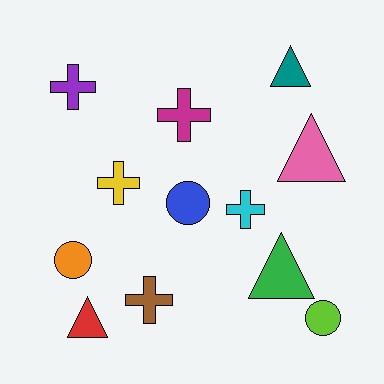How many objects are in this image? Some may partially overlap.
There are 12 objects.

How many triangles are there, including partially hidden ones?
There are 4 triangles.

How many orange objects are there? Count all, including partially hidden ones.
There is 1 orange object.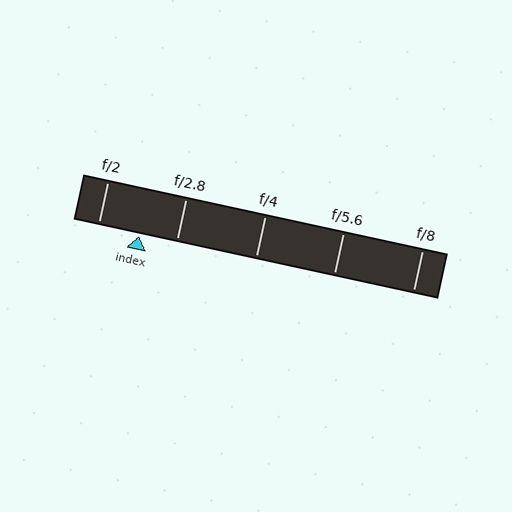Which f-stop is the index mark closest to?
The index mark is closest to f/2.8.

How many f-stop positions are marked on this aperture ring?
There are 5 f-stop positions marked.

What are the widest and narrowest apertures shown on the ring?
The widest aperture shown is f/2 and the narrowest is f/8.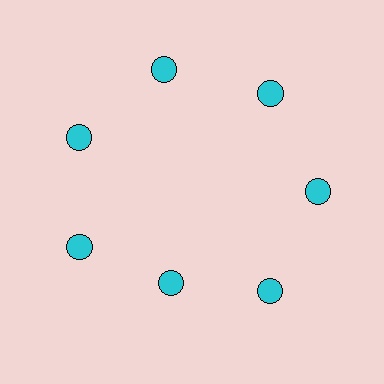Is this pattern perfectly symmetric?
No. The 7 cyan circles are arranged in a ring, but one element near the 6 o'clock position is pulled inward toward the center, breaking the 7-fold rotational symmetry.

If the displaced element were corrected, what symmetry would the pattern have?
It would have 7-fold rotational symmetry — the pattern would map onto itself every 51 degrees.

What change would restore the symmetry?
The symmetry would be restored by moving it outward, back onto the ring so that all 7 circles sit at equal angles and equal distance from the center.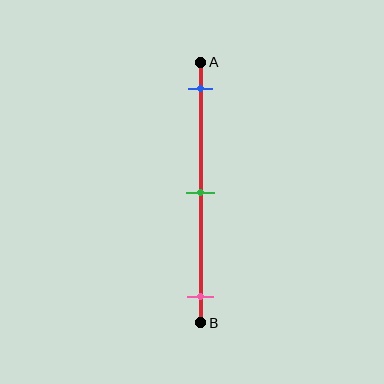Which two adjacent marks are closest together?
The blue and green marks are the closest adjacent pair.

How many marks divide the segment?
There are 3 marks dividing the segment.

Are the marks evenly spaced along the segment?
Yes, the marks are approximately evenly spaced.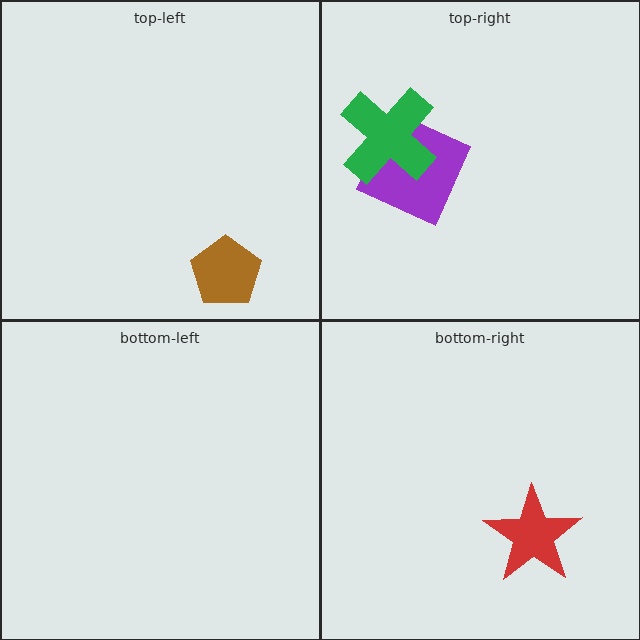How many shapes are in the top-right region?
2.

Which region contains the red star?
The bottom-right region.